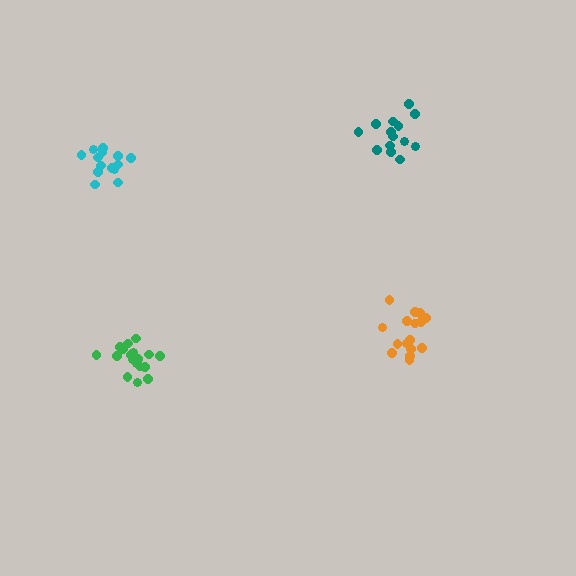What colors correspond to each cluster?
The clusters are colored: orange, teal, cyan, green.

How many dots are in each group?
Group 1: 16 dots, Group 2: 14 dots, Group 3: 14 dots, Group 4: 19 dots (63 total).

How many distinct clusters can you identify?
There are 4 distinct clusters.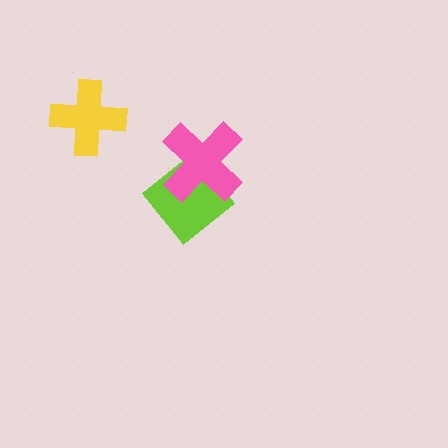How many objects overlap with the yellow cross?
0 objects overlap with the yellow cross.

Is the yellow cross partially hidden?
No, no other shape covers it.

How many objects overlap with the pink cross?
1 object overlaps with the pink cross.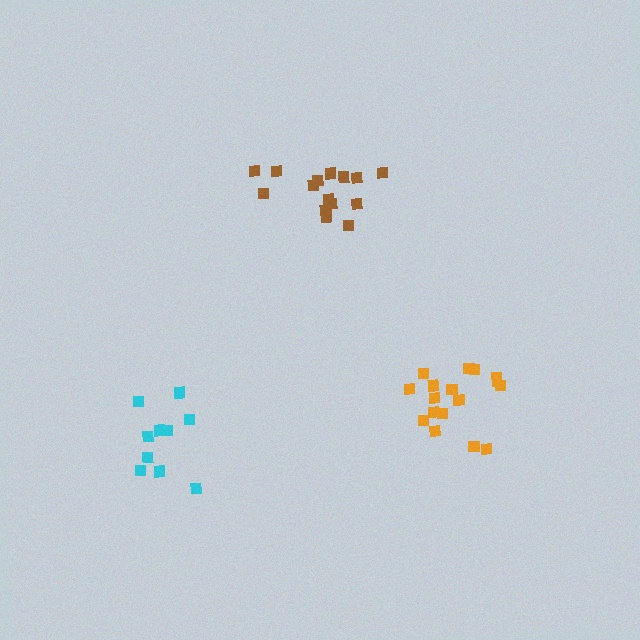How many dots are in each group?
Group 1: 17 dots, Group 2: 15 dots, Group 3: 11 dots (43 total).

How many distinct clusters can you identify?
There are 3 distinct clusters.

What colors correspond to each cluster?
The clusters are colored: orange, brown, cyan.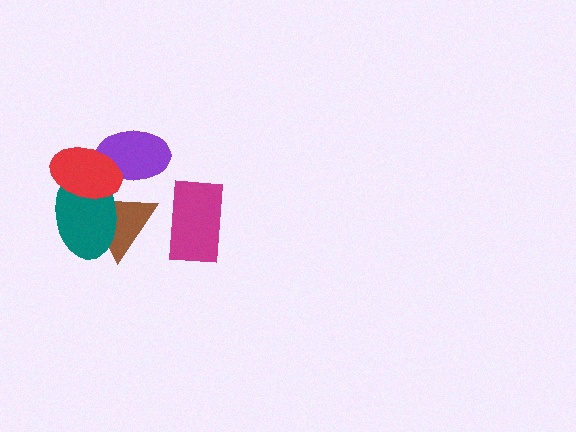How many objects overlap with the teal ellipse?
3 objects overlap with the teal ellipse.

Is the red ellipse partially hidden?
No, no other shape covers it.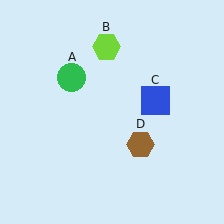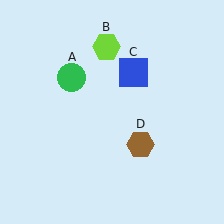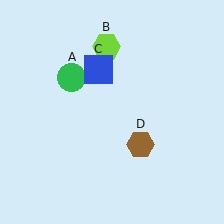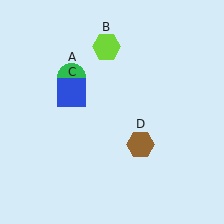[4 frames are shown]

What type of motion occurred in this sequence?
The blue square (object C) rotated counterclockwise around the center of the scene.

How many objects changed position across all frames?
1 object changed position: blue square (object C).